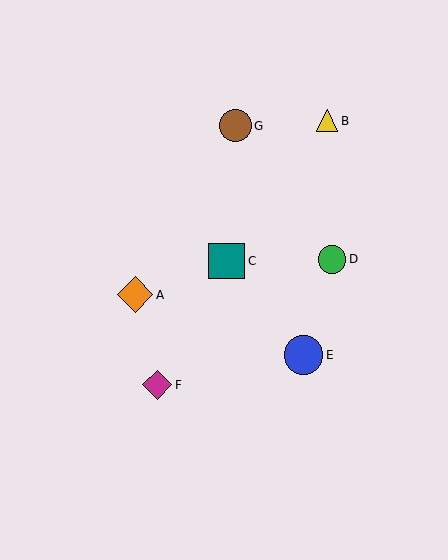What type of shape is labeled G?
Shape G is a brown circle.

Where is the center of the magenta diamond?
The center of the magenta diamond is at (157, 385).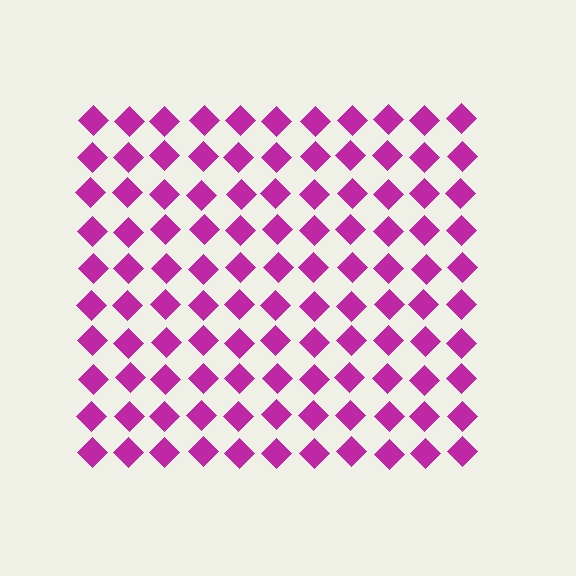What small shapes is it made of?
It is made of small diamonds.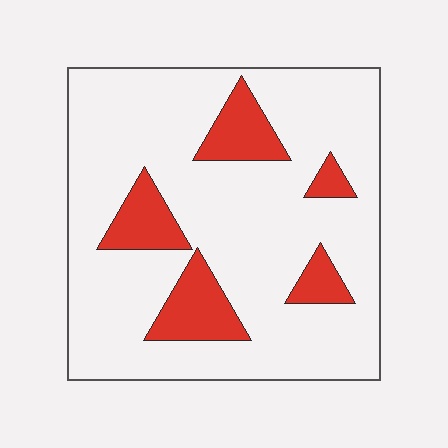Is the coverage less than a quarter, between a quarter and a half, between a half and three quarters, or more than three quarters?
Less than a quarter.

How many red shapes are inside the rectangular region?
5.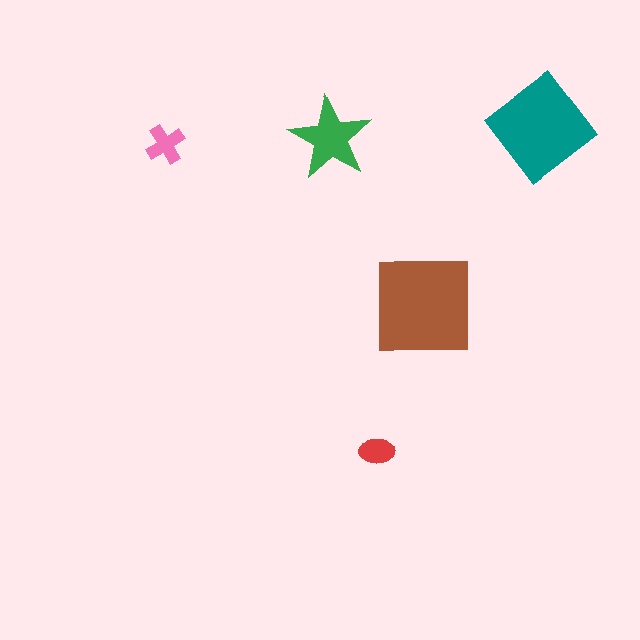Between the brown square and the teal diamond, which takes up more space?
The brown square.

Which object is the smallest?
The red ellipse.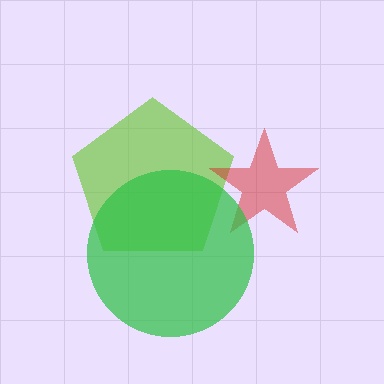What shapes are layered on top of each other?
The layered shapes are: a lime pentagon, a red star, a green circle.